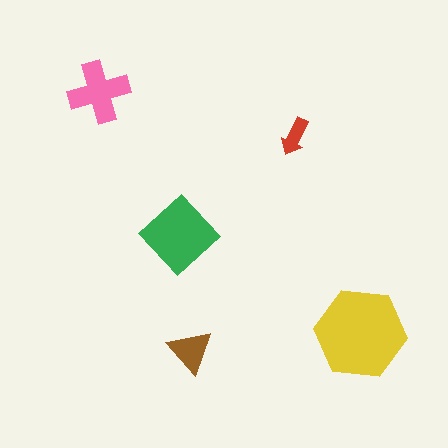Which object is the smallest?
The red arrow.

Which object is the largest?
The yellow hexagon.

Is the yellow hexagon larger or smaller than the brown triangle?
Larger.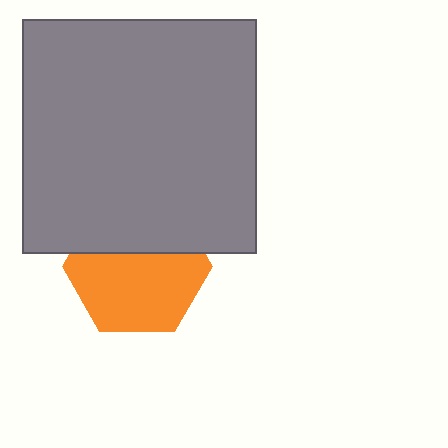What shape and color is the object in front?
The object in front is a gray square.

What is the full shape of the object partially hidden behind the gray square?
The partially hidden object is an orange hexagon.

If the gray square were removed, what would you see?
You would see the complete orange hexagon.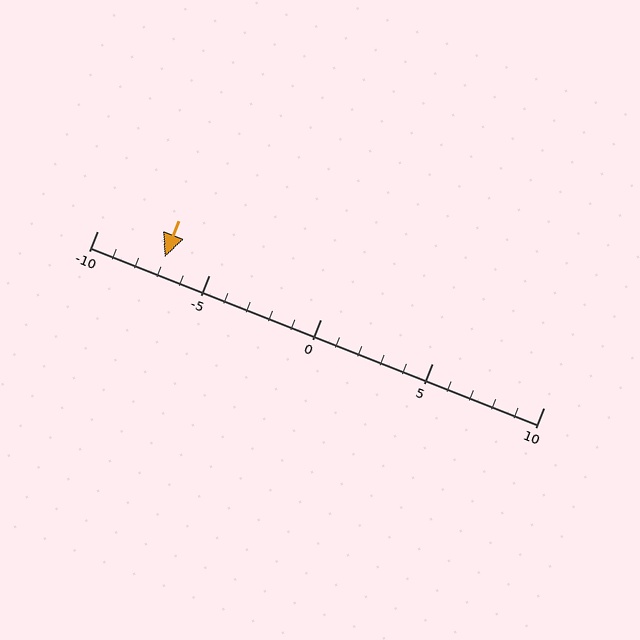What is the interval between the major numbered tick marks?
The major tick marks are spaced 5 units apart.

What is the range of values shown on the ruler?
The ruler shows values from -10 to 10.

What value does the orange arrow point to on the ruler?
The orange arrow points to approximately -7.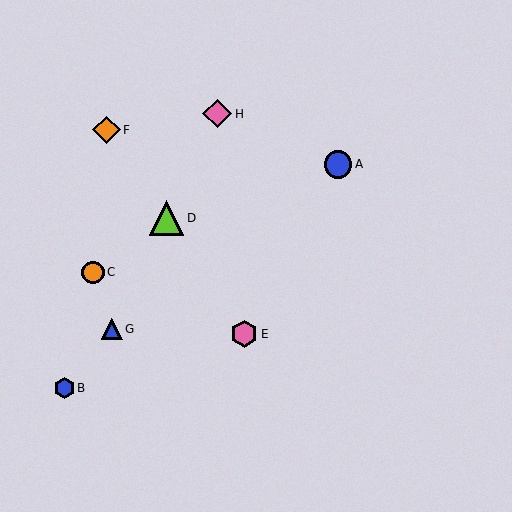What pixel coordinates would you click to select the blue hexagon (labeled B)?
Click at (64, 388) to select the blue hexagon B.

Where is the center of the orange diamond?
The center of the orange diamond is at (106, 130).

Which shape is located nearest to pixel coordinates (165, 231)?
The lime triangle (labeled D) at (166, 218) is nearest to that location.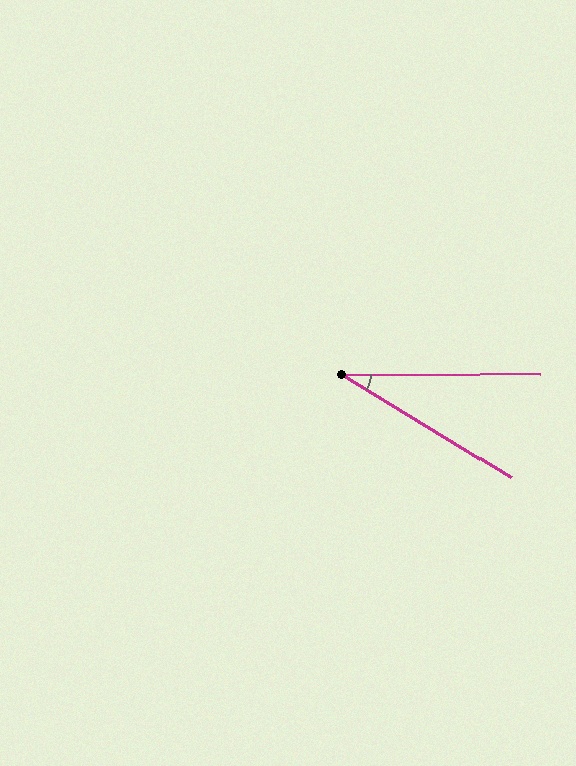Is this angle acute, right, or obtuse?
It is acute.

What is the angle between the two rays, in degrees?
Approximately 31 degrees.